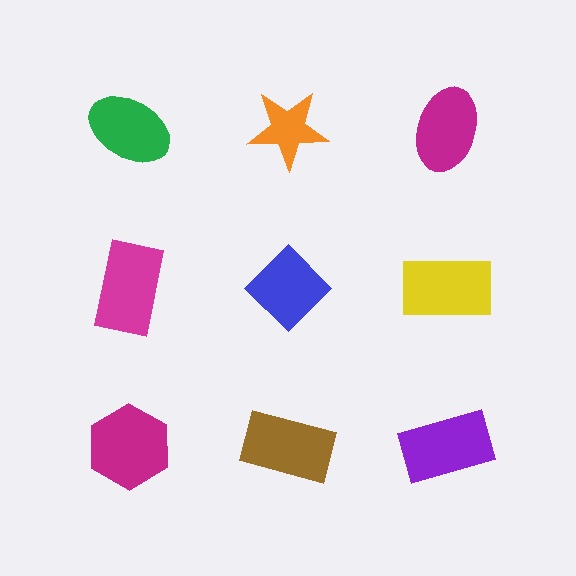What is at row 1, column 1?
A green ellipse.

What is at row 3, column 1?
A magenta hexagon.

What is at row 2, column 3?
A yellow rectangle.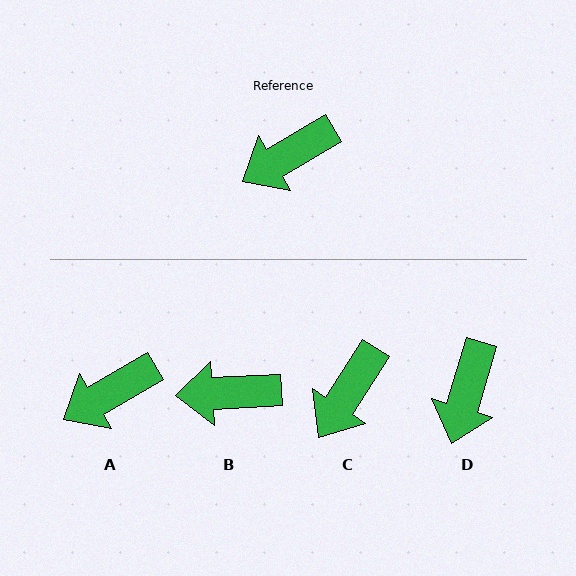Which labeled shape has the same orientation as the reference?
A.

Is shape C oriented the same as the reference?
No, it is off by about 27 degrees.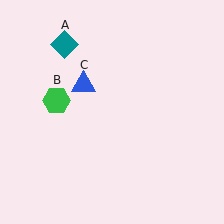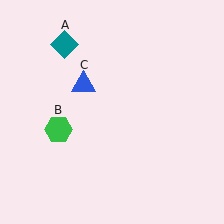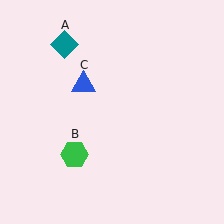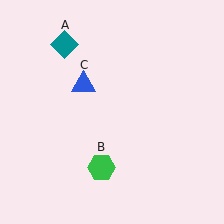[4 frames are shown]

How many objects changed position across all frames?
1 object changed position: green hexagon (object B).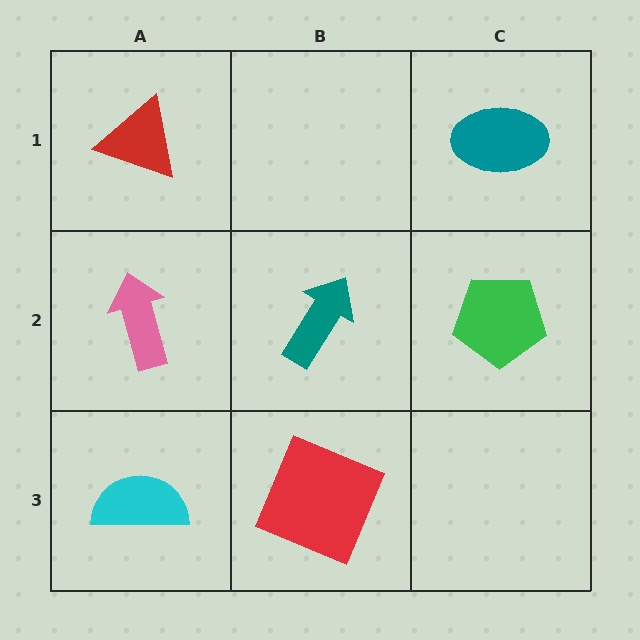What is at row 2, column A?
A pink arrow.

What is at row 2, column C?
A green pentagon.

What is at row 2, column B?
A teal arrow.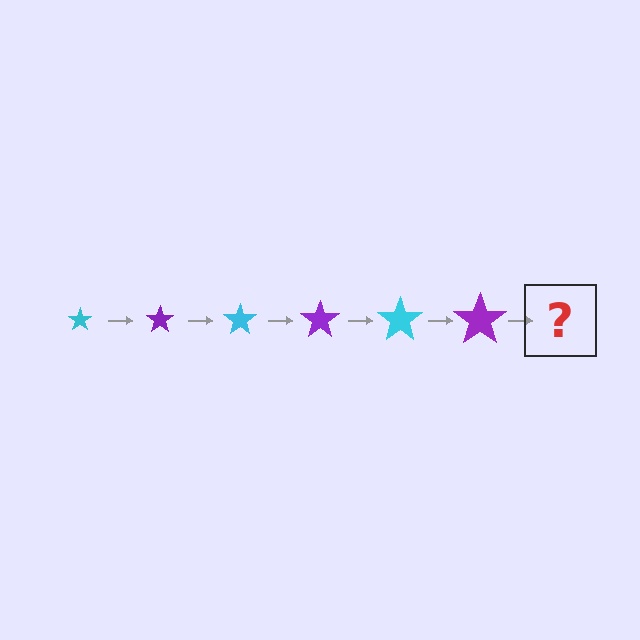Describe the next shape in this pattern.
It should be a cyan star, larger than the previous one.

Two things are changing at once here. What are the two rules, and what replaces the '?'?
The two rules are that the star grows larger each step and the color cycles through cyan and purple. The '?' should be a cyan star, larger than the previous one.